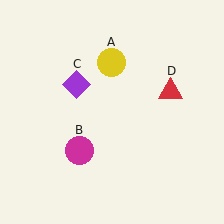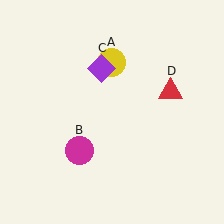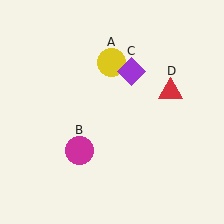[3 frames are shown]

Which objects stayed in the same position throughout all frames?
Yellow circle (object A) and magenta circle (object B) and red triangle (object D) remained stationary.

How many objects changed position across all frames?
1 object changed position: purple diamond (object C).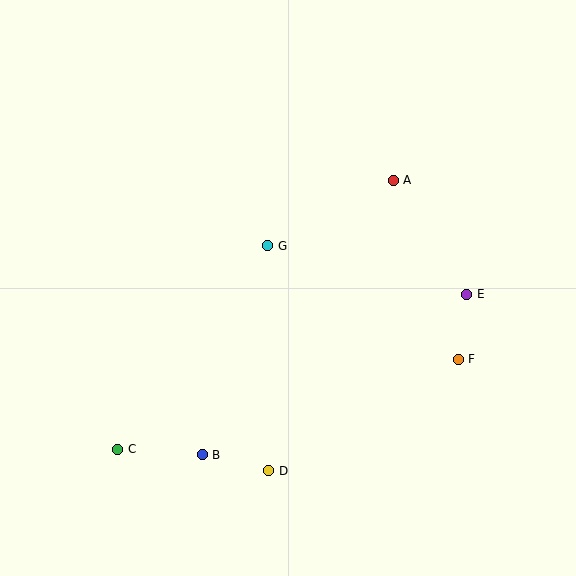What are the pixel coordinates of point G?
Point G is at (268, 246).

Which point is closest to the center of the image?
Point G at (268, 246) is closest to the center.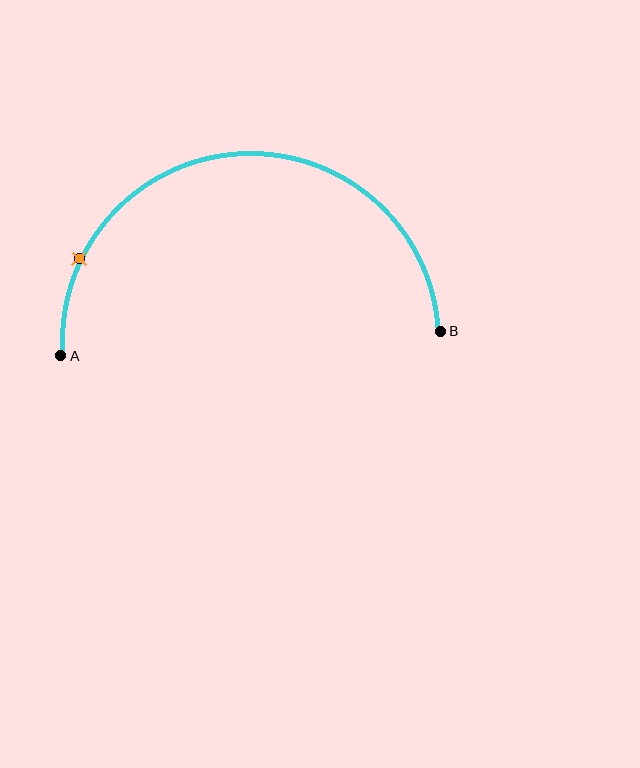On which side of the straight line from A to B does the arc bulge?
The arc bulges above the straight line connecting A and B.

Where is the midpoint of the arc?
The arc midpoint is the point on the curve farthest from the straight line joining A and B. It sits above that line.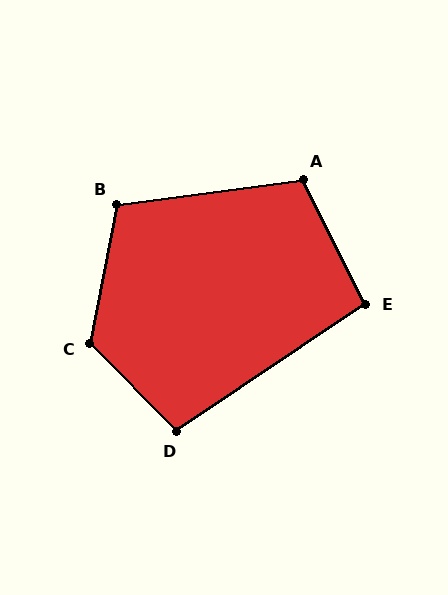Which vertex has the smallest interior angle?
E, at approximately 97 degrees.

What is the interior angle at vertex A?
Approximately 109 degrees (obtuse).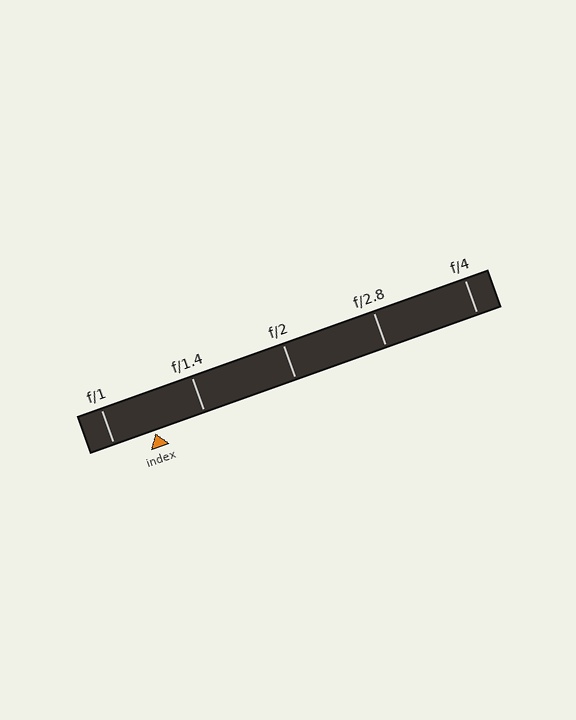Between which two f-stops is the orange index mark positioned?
The index mark is between f/1 and f/1.4.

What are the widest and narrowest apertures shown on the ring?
The widest aperture shown is f/1 and the narrowest is f/4.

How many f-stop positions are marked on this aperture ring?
There are 5 f-stop positions marked.